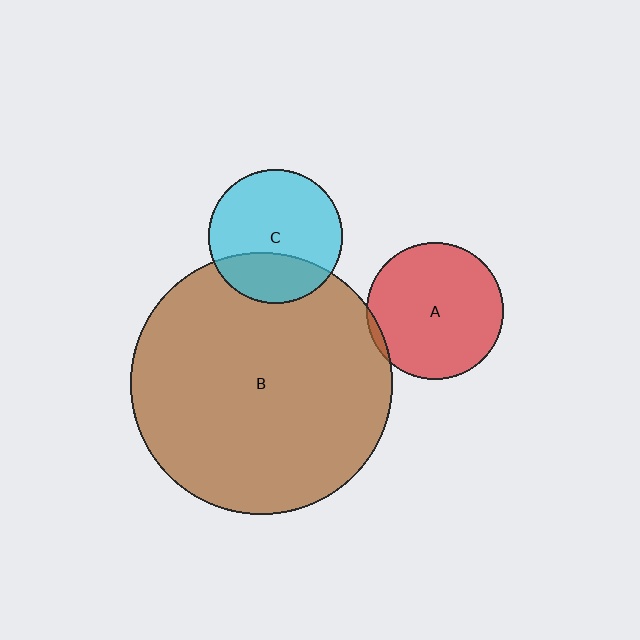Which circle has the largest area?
Circle B (brown).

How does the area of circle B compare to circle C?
Approximately 3.8 times.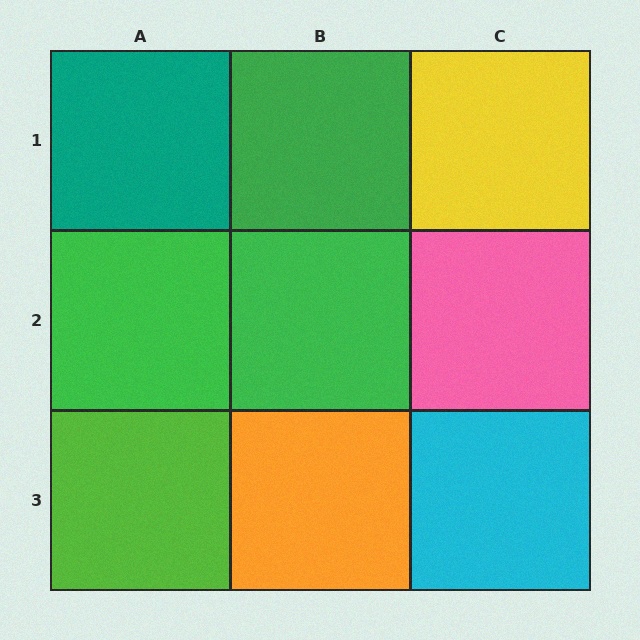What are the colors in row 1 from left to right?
Teal, green, yellow.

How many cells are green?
3 cells are green.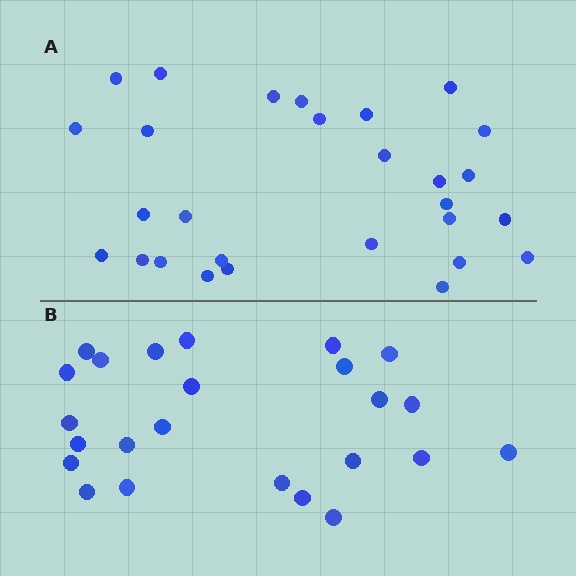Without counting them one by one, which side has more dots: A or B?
Region A (the top region) has more dots.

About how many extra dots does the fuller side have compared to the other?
Region A has about 4 more dots than region B.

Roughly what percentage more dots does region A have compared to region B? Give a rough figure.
About 15% more.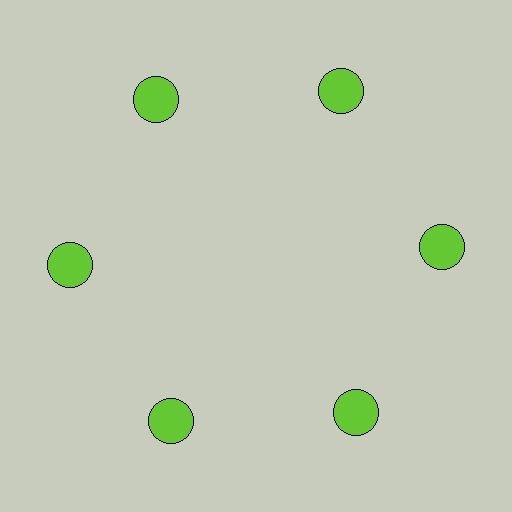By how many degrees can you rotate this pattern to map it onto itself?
The pattern maps onto itself every 60 degrees of rotation.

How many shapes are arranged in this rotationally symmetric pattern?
There are 6 shapes, arranged in 6 groups of 1.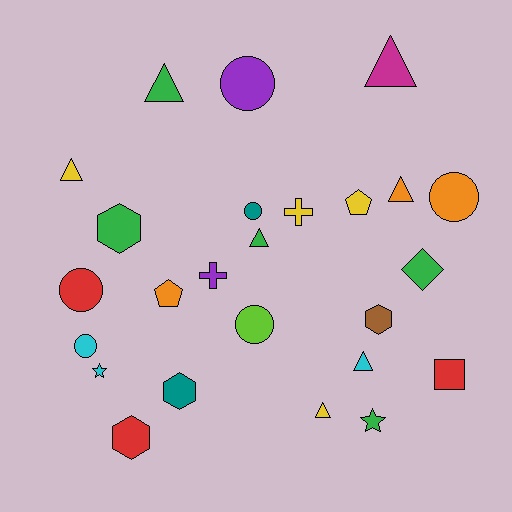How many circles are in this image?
There are 6 circles.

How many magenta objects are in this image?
There is 1 magenta object.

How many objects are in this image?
There are 25 objects.